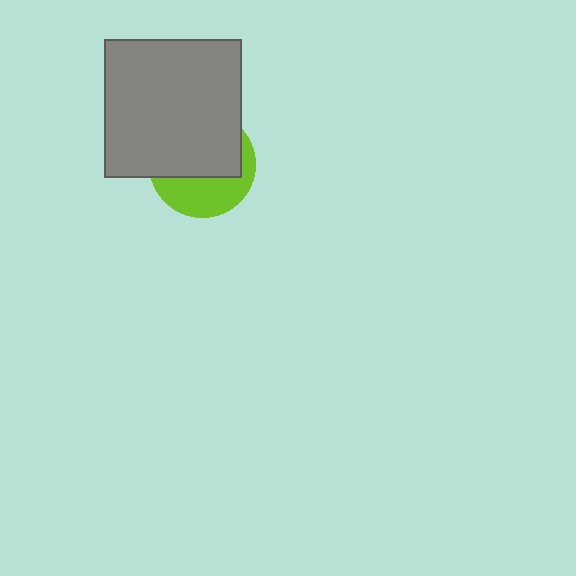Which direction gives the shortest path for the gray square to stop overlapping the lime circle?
Moving up gives the shortest separation.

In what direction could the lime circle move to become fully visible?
The lime circle could move down. That would shift it out from behind the gray square entirely.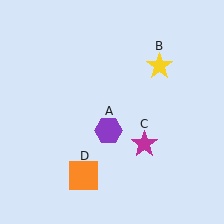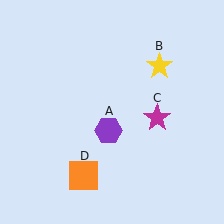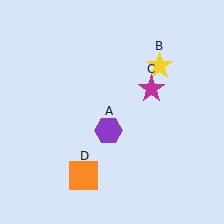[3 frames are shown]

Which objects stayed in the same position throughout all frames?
Purple hexagon (object A) and yellow star (object B) and orange square (object D) remained stationary.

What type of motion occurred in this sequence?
The magenta star (object C) rotated counterclockwise around the center of the scene.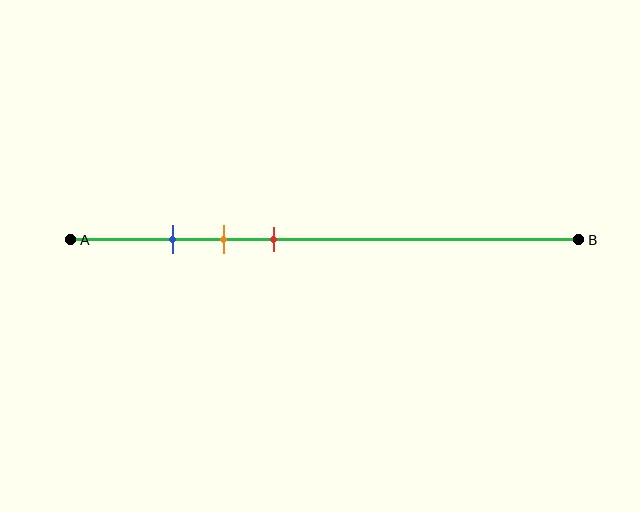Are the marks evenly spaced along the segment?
Yes, the marks are approximately evenly spaced.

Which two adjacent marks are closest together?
The blue and orange marks are the closest adjacent pair.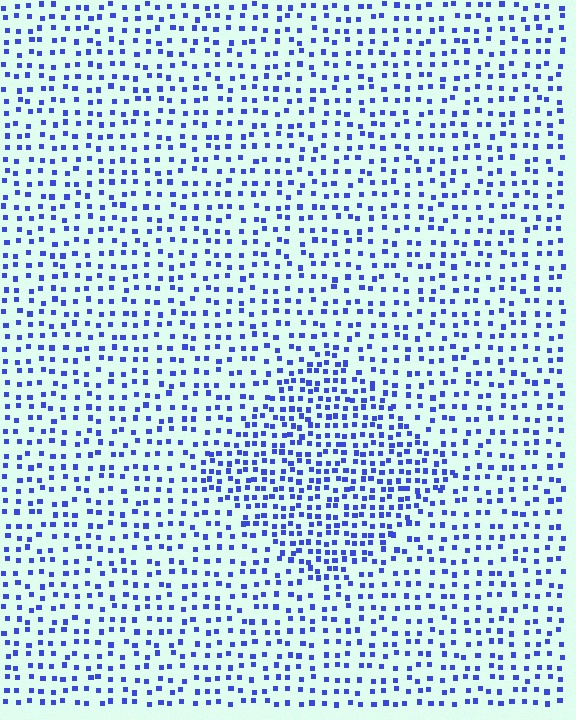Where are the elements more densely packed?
The elements are more densely packed inside the diamond boundary.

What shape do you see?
I see a diamond.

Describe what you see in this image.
The image contains small blue elements arranged at two different densities. A diamond-shaped region is visible where the elements are more densely packed than the surrounding area.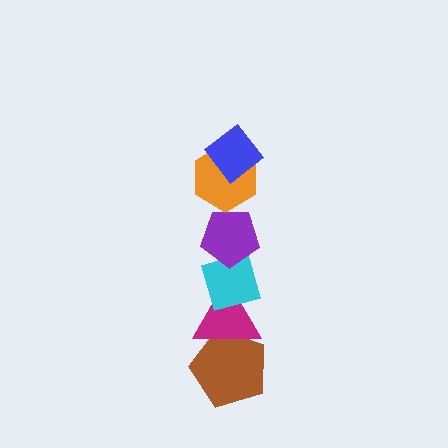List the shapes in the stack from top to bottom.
From top to bottom: the blue diamond, the orange hexagon, the purple pentagon, the cyan diamond, the magenta triangle, the brown pentagon.